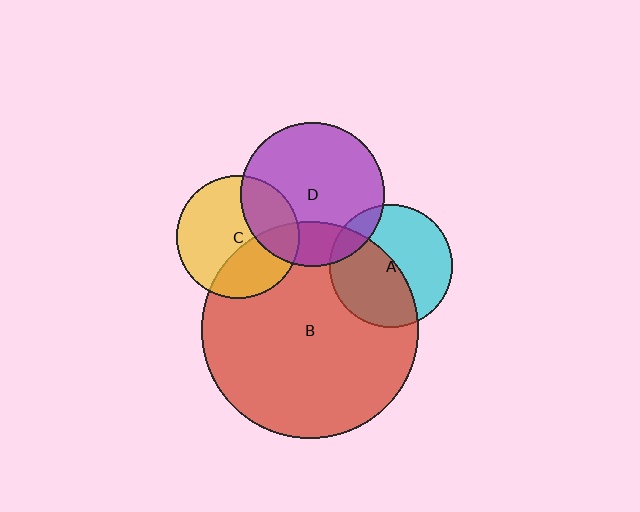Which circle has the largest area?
Circle B (red).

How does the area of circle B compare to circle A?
Approximately 3.1 times.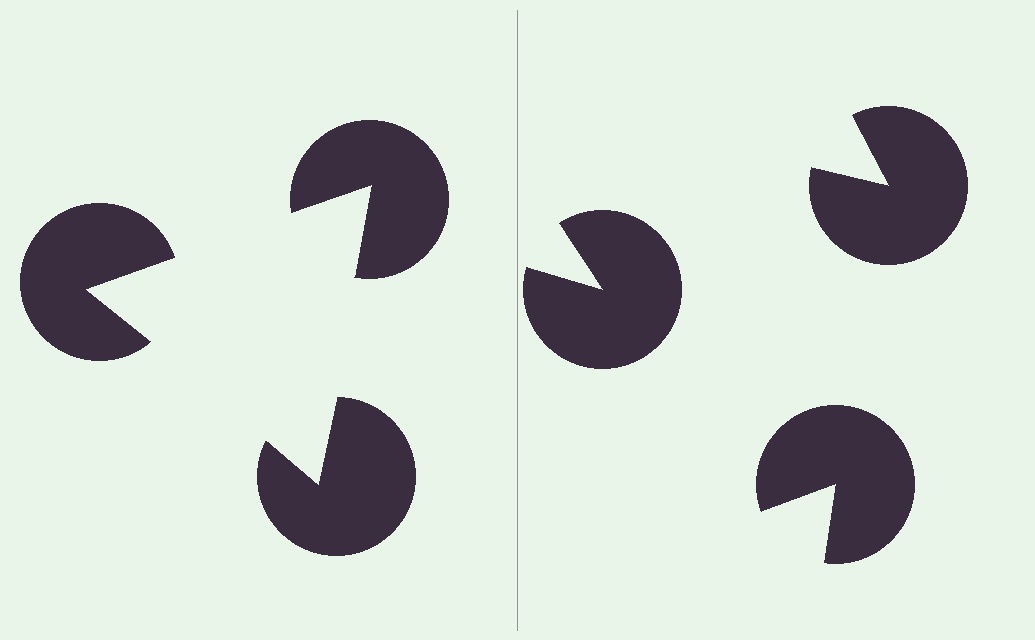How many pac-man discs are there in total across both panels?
6 — 3 on each side.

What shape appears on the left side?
An illusory triangle.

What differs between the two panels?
The pac-man discs are positioned identically on both sides; only the wedge orientations differ. On the left they align to a triangle; on the right they are misaligned.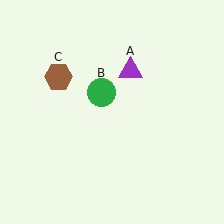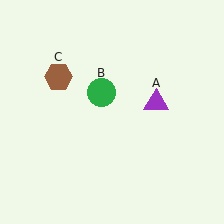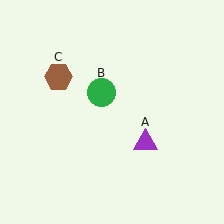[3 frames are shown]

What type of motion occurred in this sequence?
The purple triangle (object A) rotated clockwise around the center of the scene.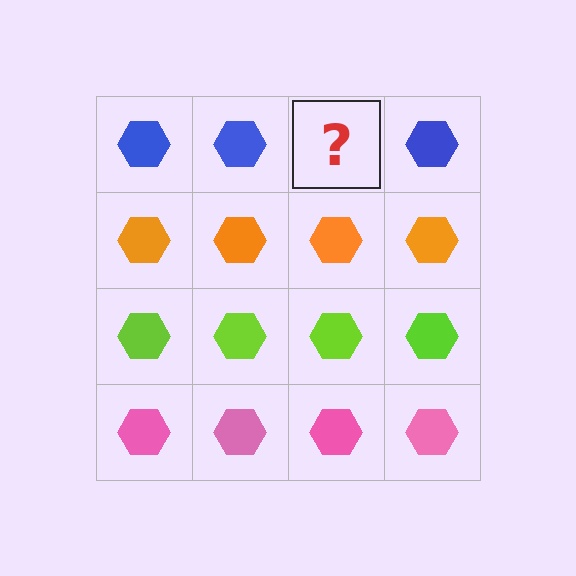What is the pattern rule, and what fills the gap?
The rule is that each row has a consistent color. The gap should be filled with a blue hexagon.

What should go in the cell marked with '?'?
The missing cell should contain a blue hexagon.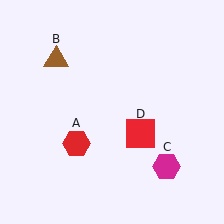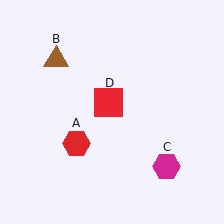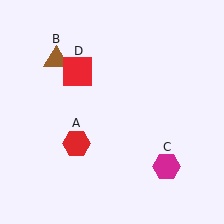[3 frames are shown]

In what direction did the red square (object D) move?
The red square (object D) moved up and to the left.